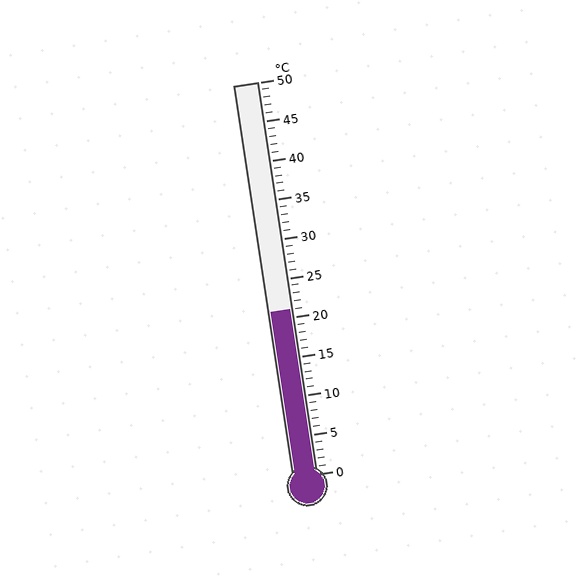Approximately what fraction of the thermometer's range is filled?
The thermometer is filled to approximately 40% of its range.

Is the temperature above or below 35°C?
The temperature is below 35°C.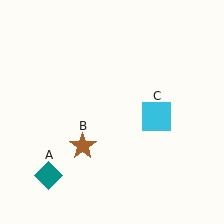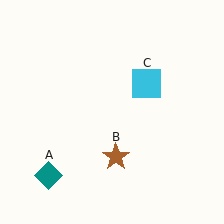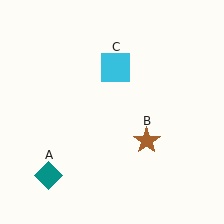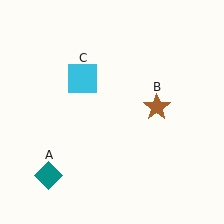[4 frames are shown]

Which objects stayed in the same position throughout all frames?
Teal diamond (object A) remained stationary.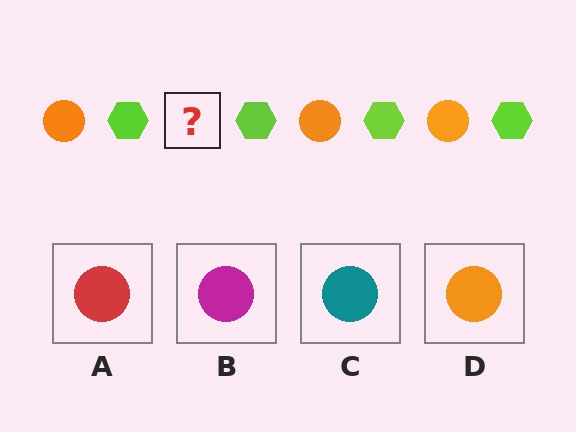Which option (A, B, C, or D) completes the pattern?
D.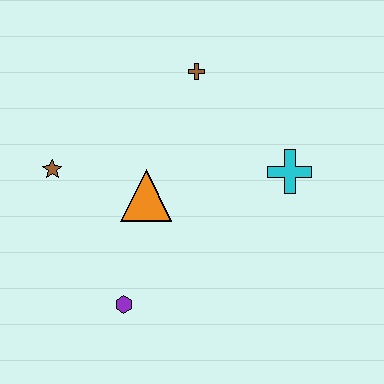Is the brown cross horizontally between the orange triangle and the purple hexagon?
No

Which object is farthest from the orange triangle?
The cyan cross is farthest from the orange triangle.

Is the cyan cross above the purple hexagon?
Yes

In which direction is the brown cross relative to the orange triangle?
The brown cross is above the orange triangle.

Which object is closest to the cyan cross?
The brown cross is closest to the cyan cross.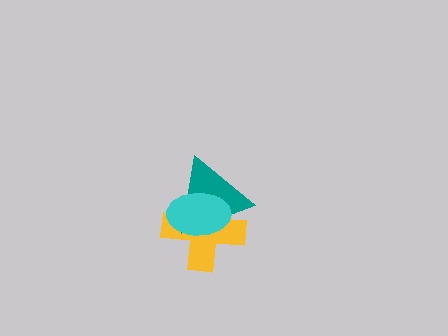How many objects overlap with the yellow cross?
2 objects overlap with the yellow cross.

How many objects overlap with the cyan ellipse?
2 objects overlap with the cyan ellipse.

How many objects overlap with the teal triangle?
2 objects overlap with the teal triangle.